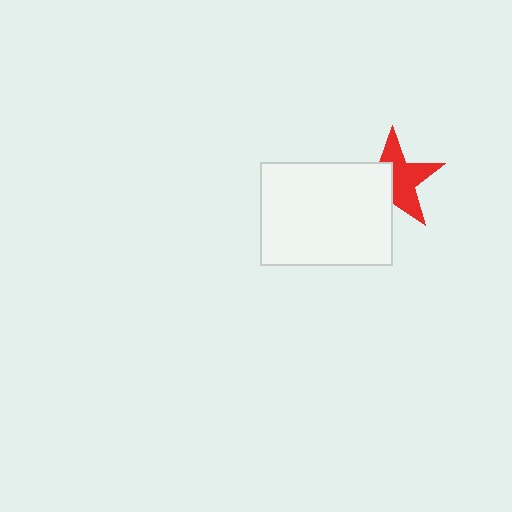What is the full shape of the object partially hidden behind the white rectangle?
The partially hidden object is a red star.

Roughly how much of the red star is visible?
About half of it is visible (roughly 56%).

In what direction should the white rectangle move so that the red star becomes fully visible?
The white rectangle should move toward the lower-left. That is the shortest direction to clear the overlap and leave the red star fully visible.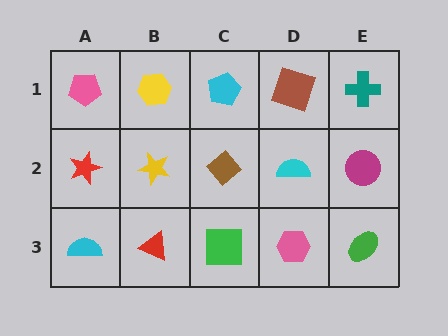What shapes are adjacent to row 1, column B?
A yellow star (row 2, column B), a pink pentagon (row 1, column A), a cyan pentagon (row 1, column C).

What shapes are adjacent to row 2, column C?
A cyan pentagon (row 1, column C), a green square (row 3, column C), a yellow star (row 2, column B), a cyan semicircle (row 2, column D).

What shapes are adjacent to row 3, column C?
A brown diamond (row 2, column C), a red triangle (row 3, column B), a pink hexagon (row 3, column D).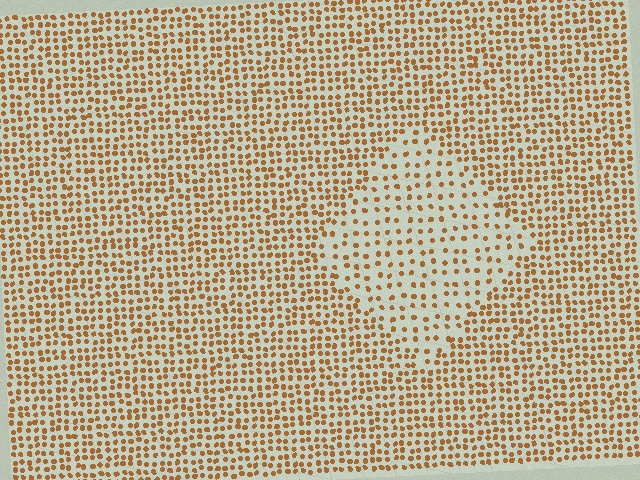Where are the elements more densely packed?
The elements are more densely packed outside the diamond boundary.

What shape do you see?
I see a diamond.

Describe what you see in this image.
The image contains small brown elements arranged at two different densities. A diamond-shaped region is visible where the elements are less densely packed than the surrounding area.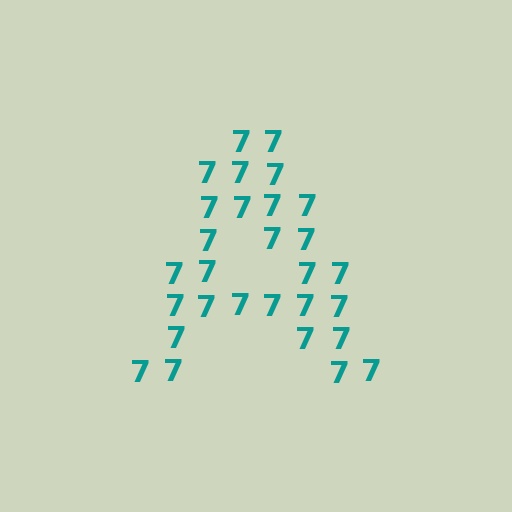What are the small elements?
The small elements are digit 7's.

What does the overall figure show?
The overall figure shows the letter A.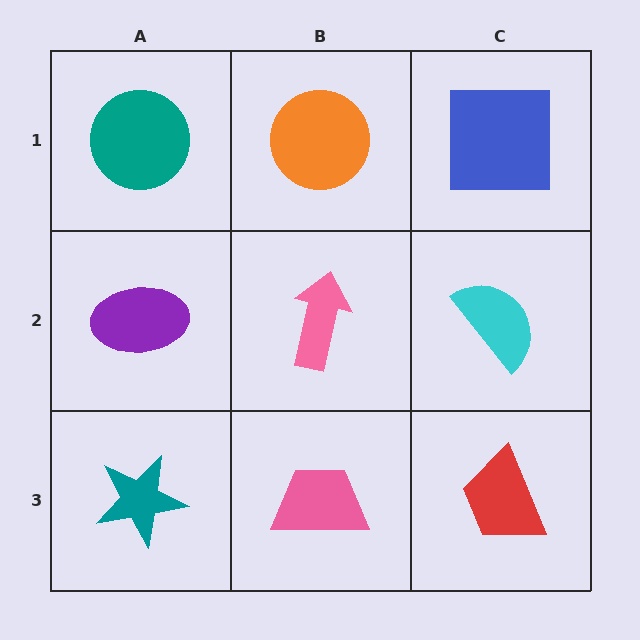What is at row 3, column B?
A pink trapezoid.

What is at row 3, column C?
A red trapezoid.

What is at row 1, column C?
A blue square.